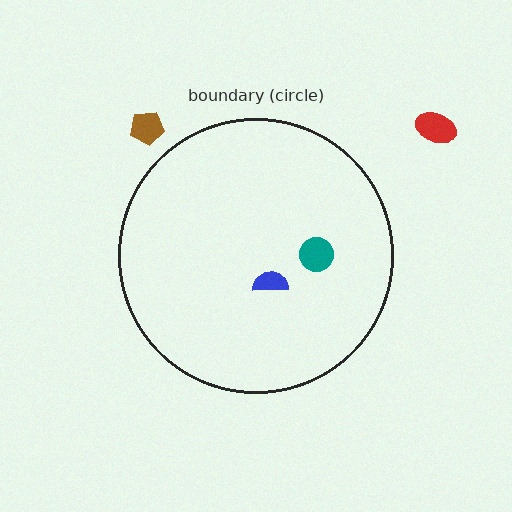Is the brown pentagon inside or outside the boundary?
Outside.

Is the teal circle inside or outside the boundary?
Inside.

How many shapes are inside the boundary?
2 inside, 2 outside.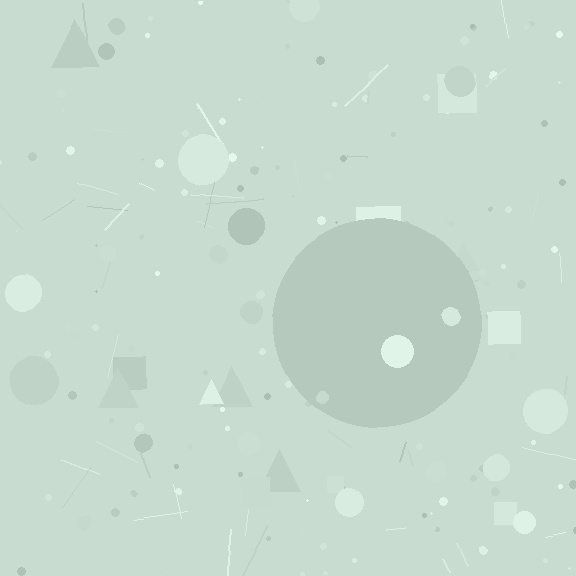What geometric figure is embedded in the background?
A circle is embedded in the background.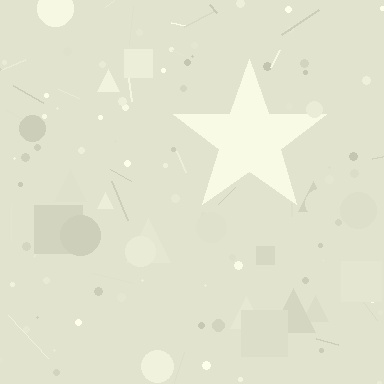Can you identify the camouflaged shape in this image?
The camouflaged shape is a star.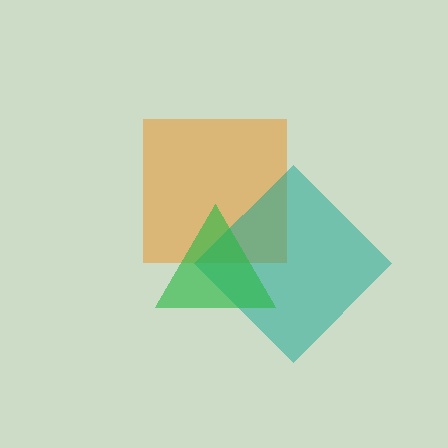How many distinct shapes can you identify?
There are 3 distinct shapes: an orange square, a teal diamond, a green triangle.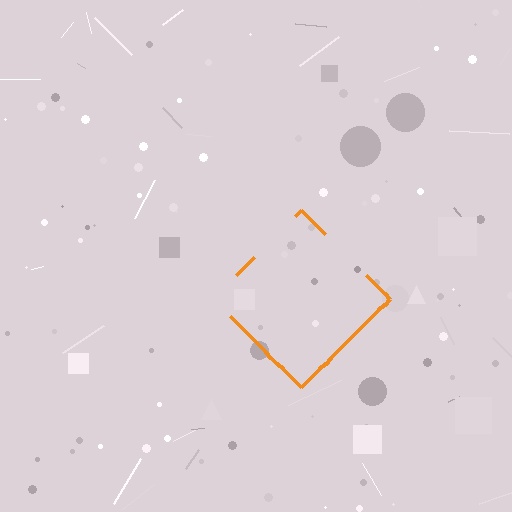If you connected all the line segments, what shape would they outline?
They would outline a diamond.